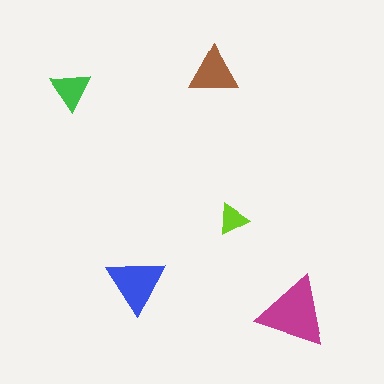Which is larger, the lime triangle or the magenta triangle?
The magenta one.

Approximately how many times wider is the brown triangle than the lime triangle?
About 1.5 times wider.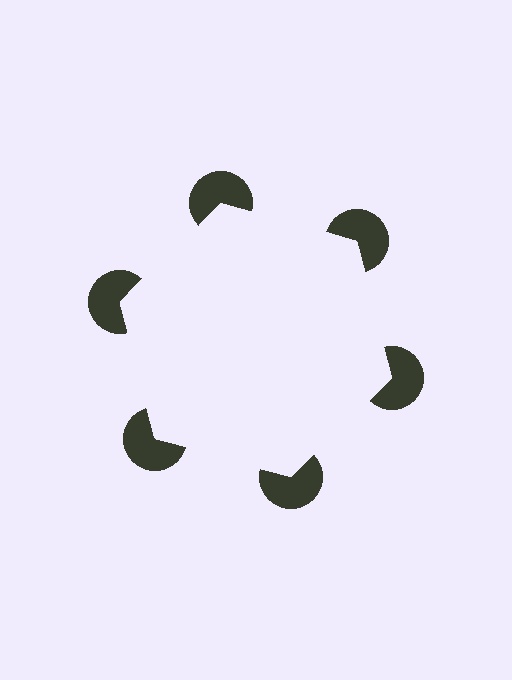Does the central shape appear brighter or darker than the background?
It typically appears slightly brighter than the background, even though no actual brightness change is drawn.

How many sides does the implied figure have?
6 sides.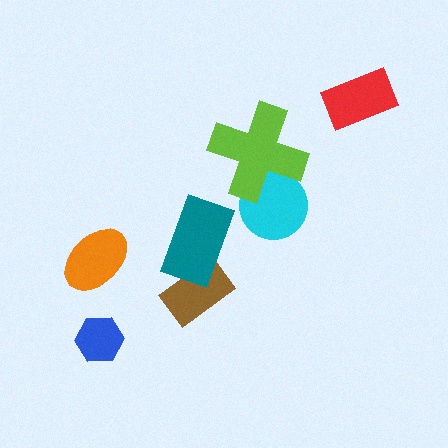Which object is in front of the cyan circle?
The lime cross is in front of the cyan circle.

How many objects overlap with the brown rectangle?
1 object overlaps with the brown rectangle.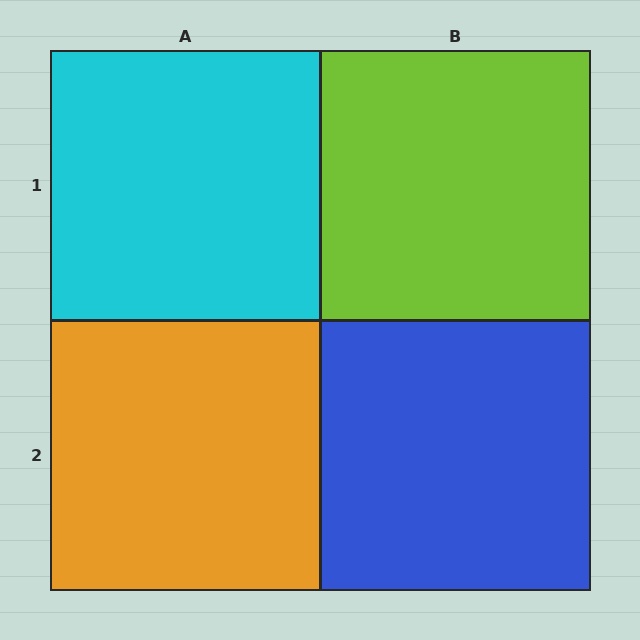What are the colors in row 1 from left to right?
Cyan, lime.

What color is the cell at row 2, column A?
Orange.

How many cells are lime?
1 cell is lime.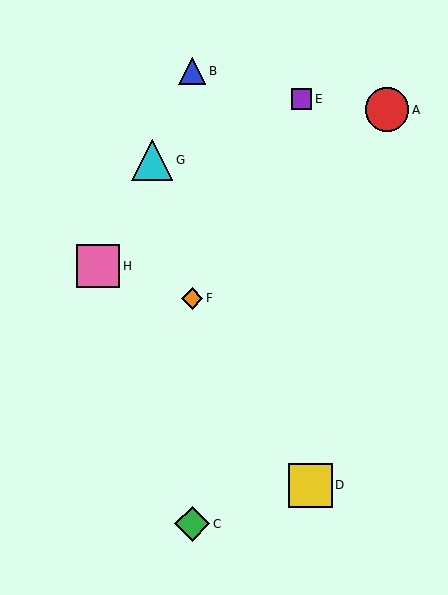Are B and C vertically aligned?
Yes, both are at x≈192.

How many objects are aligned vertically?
3 objects (B, C, F) are aligned vertically.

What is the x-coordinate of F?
Object F is at x≈192.